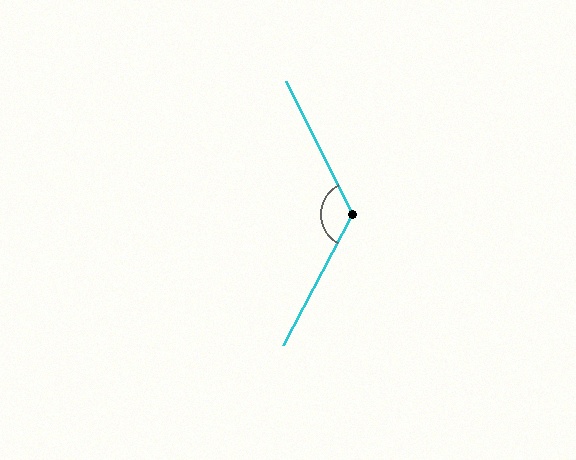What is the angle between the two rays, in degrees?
Approximately 125 degrees.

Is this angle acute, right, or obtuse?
It is obtuse.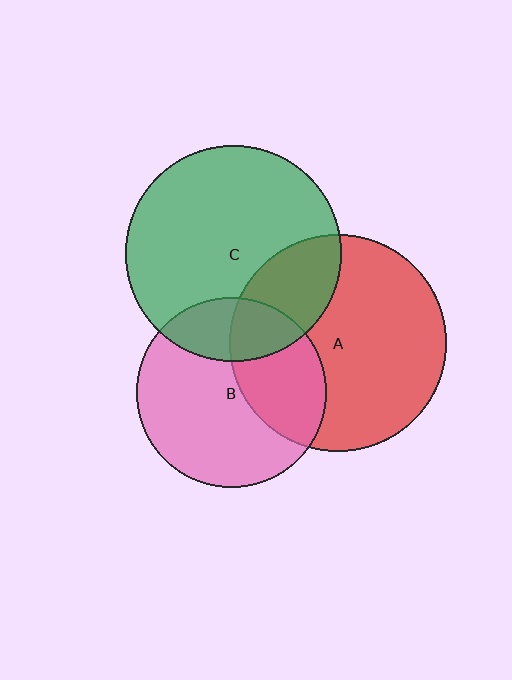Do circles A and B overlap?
Yes.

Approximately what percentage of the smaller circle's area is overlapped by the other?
Approximately 35%.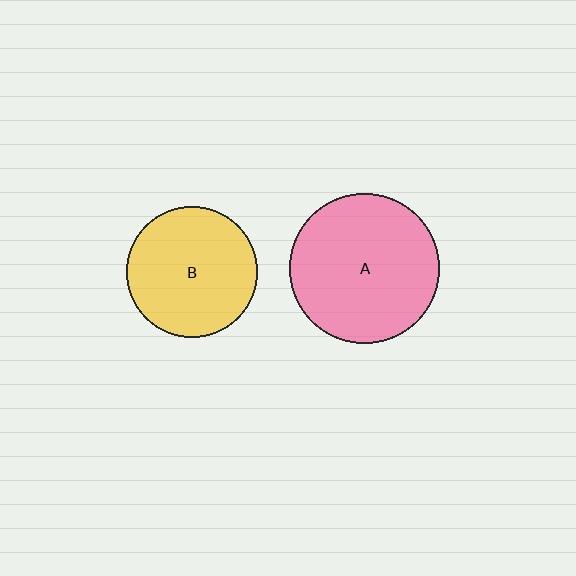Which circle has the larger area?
Circle A (pink).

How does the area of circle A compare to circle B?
Approximately 1.3 times.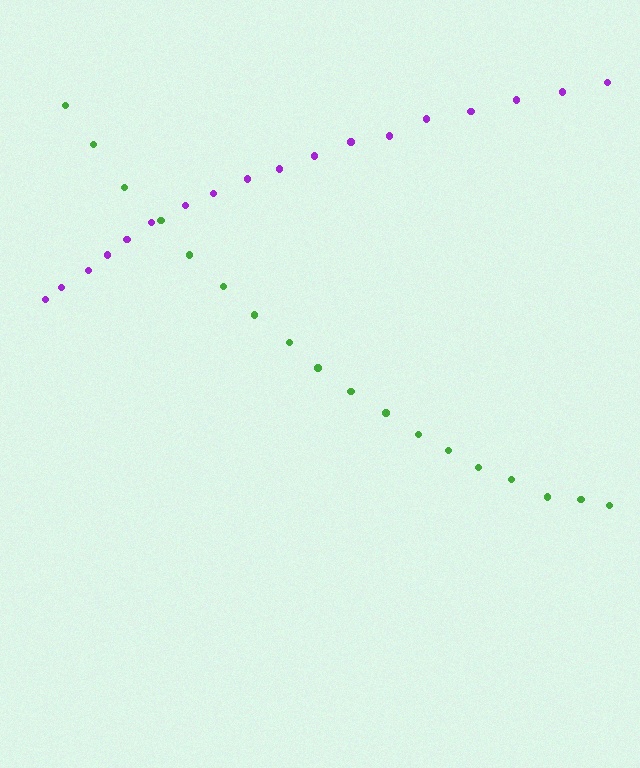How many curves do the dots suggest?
There are 2 distinct paths.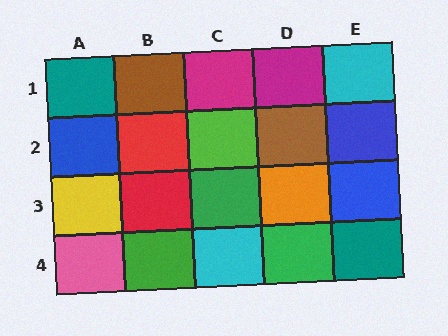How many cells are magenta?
2 cells are magenta.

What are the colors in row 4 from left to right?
Pink, green, cyan, green, teal.